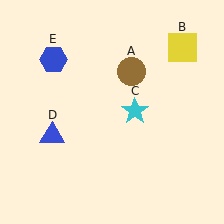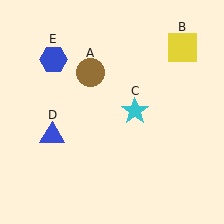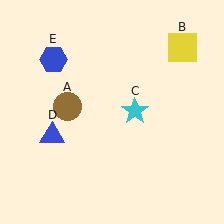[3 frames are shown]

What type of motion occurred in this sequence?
The brown circle (object A) rotated counterclockwise around the center of the scene.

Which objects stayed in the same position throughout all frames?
Yellow square (object B) and cyan star (object C) and blue triangle (object D) and blue hexagon (object E) remained stationary.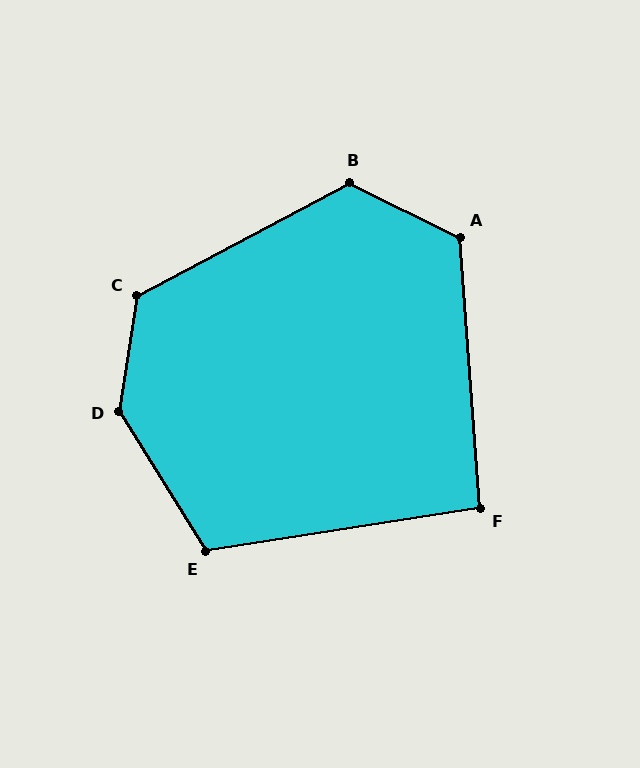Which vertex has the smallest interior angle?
F, at approximately 95 degrees.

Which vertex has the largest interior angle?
D, at approximately 139 degrees.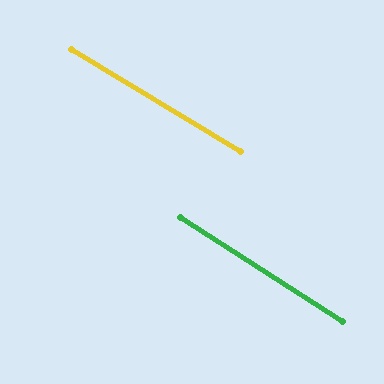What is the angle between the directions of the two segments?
Approximately 2 degrees.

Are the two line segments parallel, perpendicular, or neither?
Parallel — their directions differ by only 1.9°.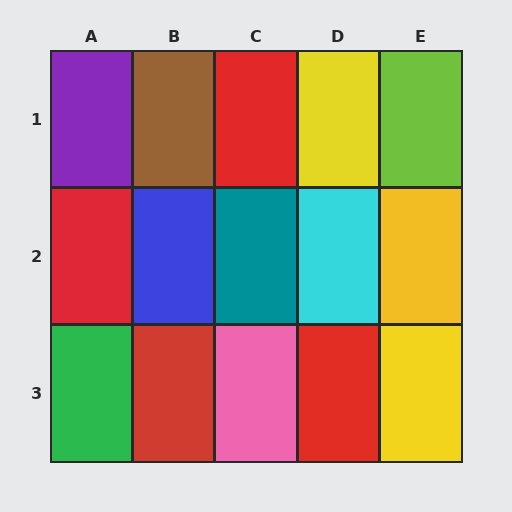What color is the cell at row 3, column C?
Pink.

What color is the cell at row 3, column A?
Green.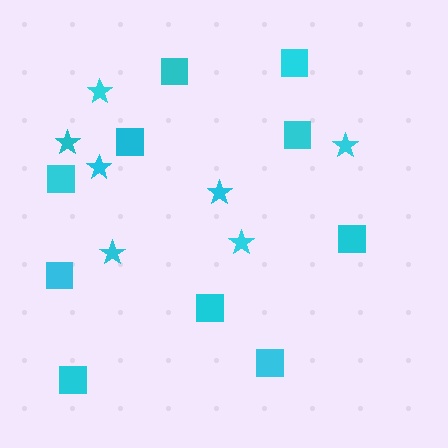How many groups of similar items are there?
There are 2 groups: one group of stars (7) and one group of squares (10).